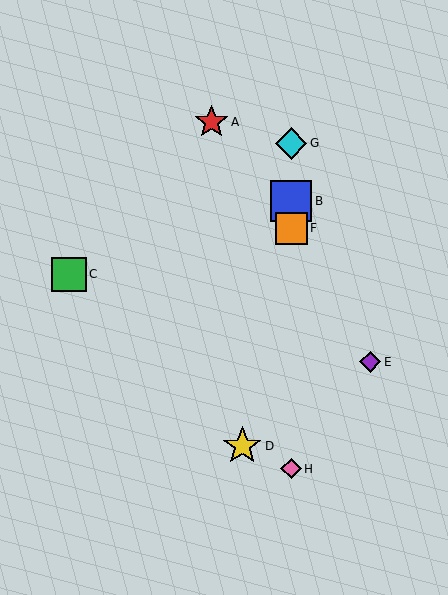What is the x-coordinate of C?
Object C is at x≈69.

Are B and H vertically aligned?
Yes, both are at x≈291.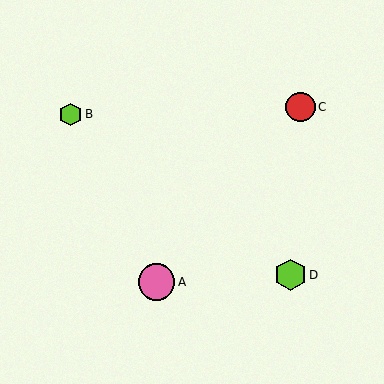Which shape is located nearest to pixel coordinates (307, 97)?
The red circle (labeled C) at (301, 107) is nearest to that location.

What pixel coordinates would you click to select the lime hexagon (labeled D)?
Click at (290, 275) to select the lime hexagon D.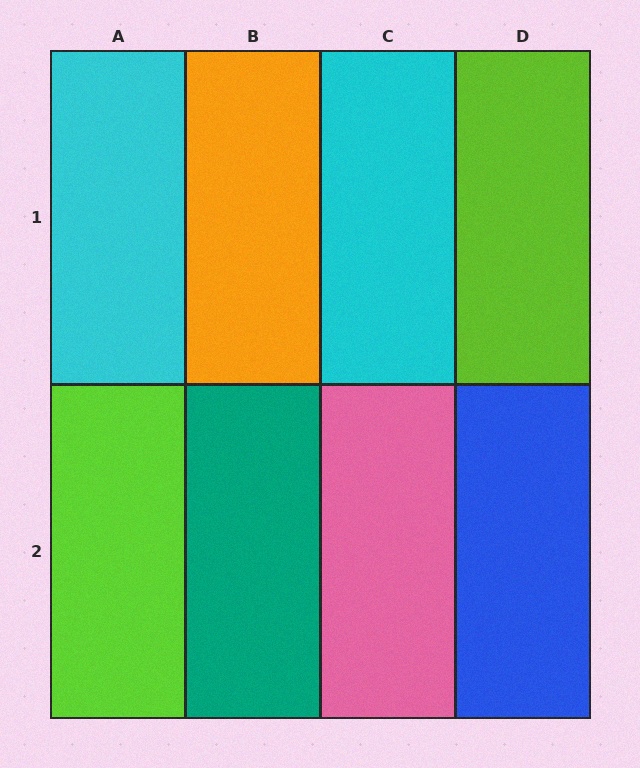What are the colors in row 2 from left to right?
Lime, teal, pink, blue.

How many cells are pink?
1 cell is pink.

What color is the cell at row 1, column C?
Cyan.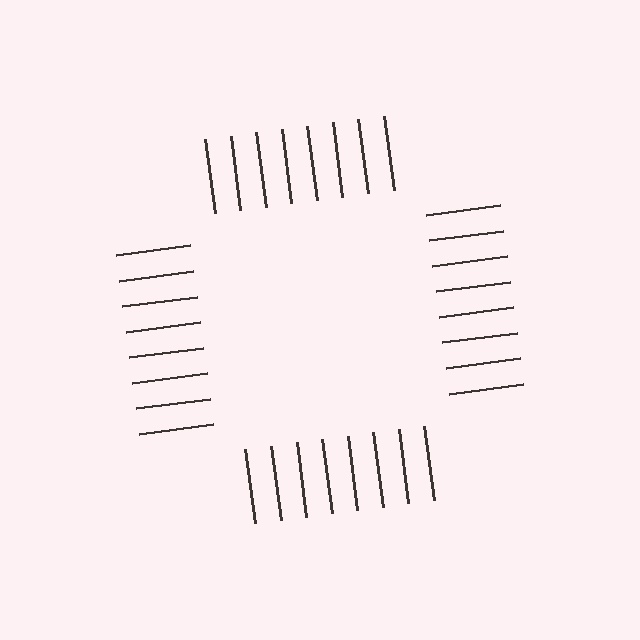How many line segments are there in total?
32 — 8 along each of the 4 edges.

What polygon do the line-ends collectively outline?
An illusory square — the line segments terminate on its edges but no continuous stroke is drawn.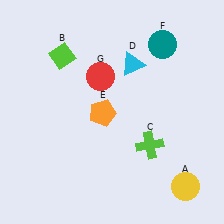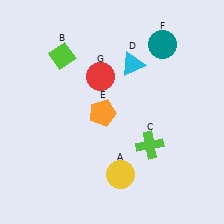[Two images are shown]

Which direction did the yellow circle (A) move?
The yellow circle (A) moved left.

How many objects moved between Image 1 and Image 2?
1 object moved between the two images.